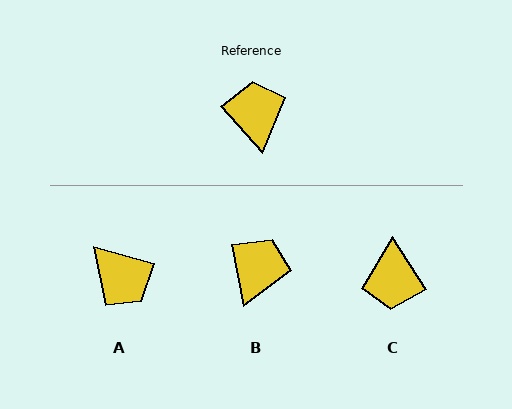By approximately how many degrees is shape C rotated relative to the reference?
Approximately 171 degrees counter-clockwise.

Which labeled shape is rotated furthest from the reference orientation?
C, about 171 degrees away.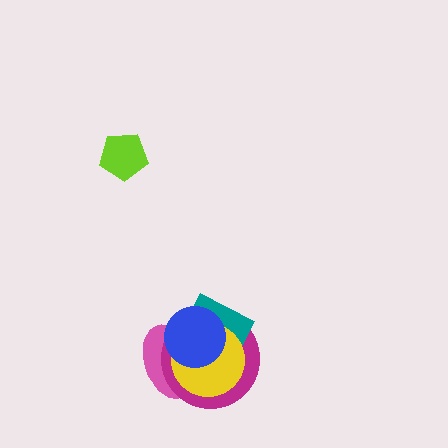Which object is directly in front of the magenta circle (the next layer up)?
The teal diamond is directly in front of the magenta circle.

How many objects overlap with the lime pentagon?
0 objects overlap with the lime pentagon.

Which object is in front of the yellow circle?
The blue circle is in front of the yellow circle.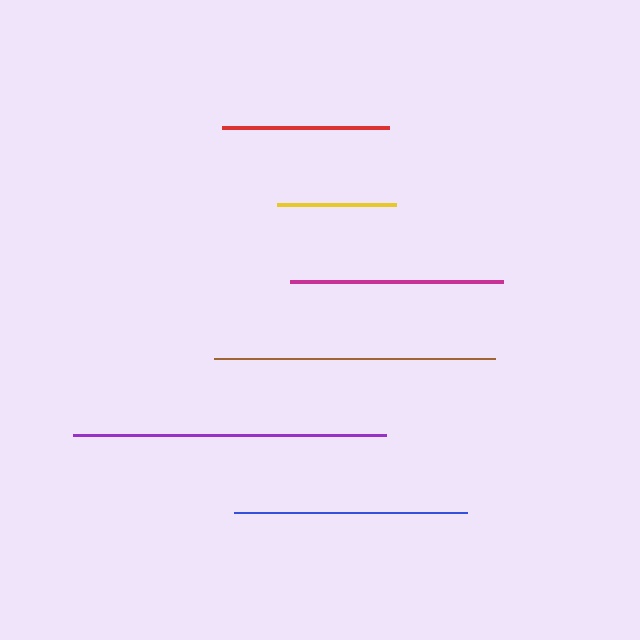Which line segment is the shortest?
The yellow line is the shortest at approximately 118 pixels.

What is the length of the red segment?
The red segment is approximately 167 pixels long.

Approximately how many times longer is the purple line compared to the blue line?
The purple line is approximately 1.3 times the length of the blue line.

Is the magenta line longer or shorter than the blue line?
The blue line is longer than the magenta line.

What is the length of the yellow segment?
The yellow segment is approximately 118 pixels long.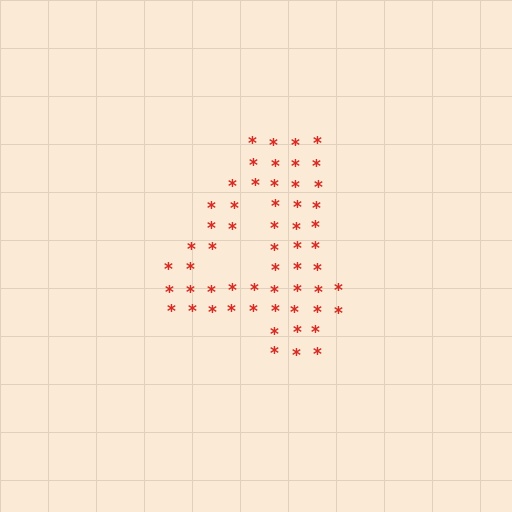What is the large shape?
The large shape is the digit 4.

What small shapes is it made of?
It is made of small asterisks.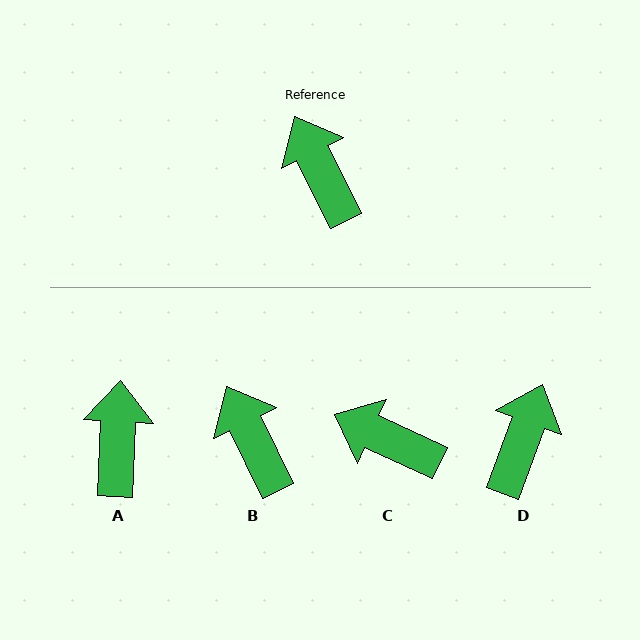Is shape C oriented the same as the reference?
No, it is off by about 39 degrees.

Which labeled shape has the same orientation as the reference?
B.